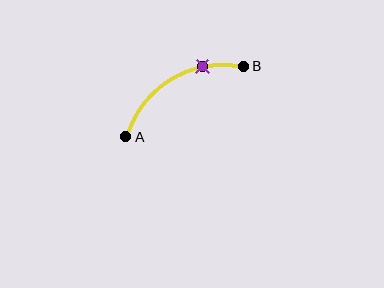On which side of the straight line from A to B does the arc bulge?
The arc bulges above the straight line connecting A and B.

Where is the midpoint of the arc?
The arc midpoint is the point on the curve farthest from the straight line joining A and B. It sits above that line.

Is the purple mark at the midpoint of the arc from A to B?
No. The purple mark lies on the arc but is closer to endpoint B. The arc midpoint would be at the point on the curve equidistant along the arc from both A and B.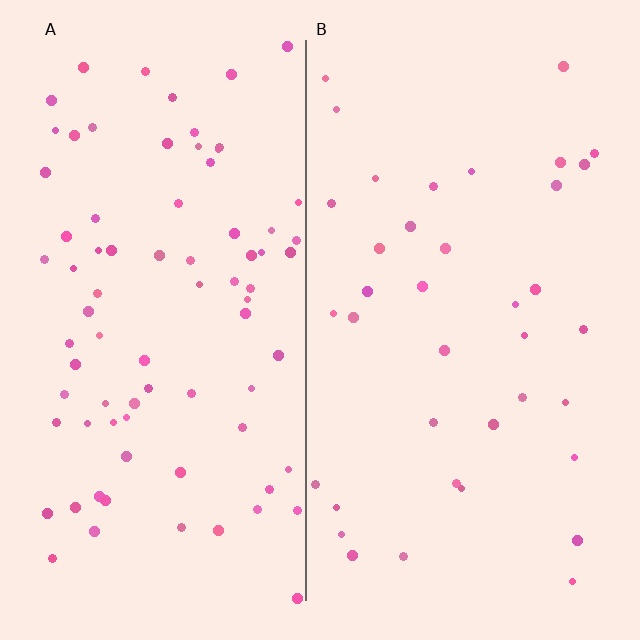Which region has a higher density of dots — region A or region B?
A (the left).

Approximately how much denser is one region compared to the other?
Approximately 2.1× — region A over region B.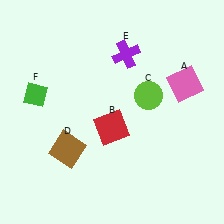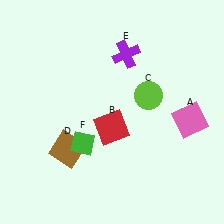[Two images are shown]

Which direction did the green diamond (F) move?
The green diamond (F) moved down.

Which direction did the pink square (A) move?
The pink square (A) moved down.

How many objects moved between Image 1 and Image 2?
2 objects moved between the two images.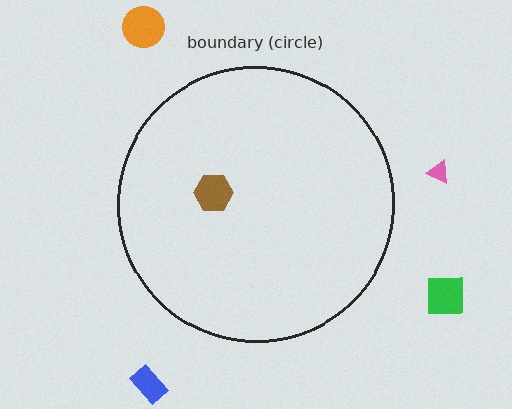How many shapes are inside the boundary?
1 inside, 4 outside.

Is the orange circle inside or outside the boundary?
Outside.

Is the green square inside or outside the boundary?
Outside.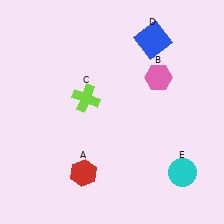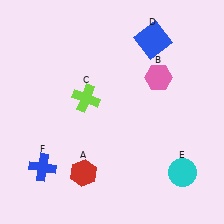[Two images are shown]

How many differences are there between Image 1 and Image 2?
There is 1 difference between the two images.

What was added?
A blue cross (F) was added in Image 2.